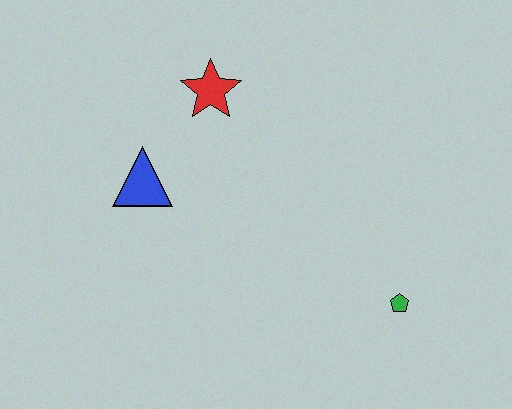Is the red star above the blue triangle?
Yes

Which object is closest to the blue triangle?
The red star is closest to the blue triangle.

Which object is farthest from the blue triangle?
The green pentagon is farthest from the blue triangle.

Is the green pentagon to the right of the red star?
Yes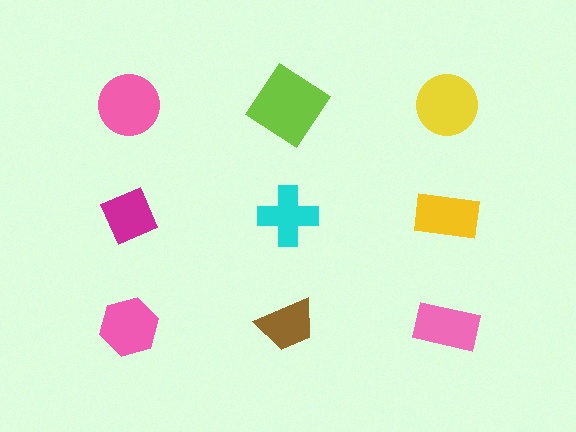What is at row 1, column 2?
A lime diamond.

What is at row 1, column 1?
A pink circle.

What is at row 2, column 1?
A magenta diamond.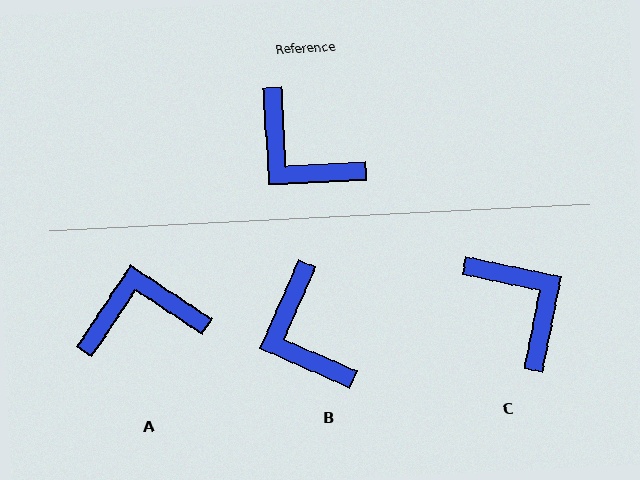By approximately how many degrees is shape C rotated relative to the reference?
Approximately 165 degrees counter-clockwise.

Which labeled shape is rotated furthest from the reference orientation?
C, about 165 degrees away.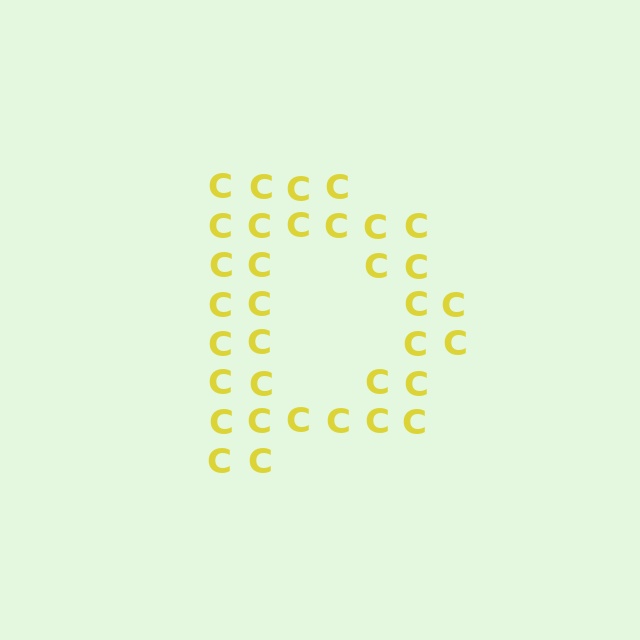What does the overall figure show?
The overall figure shows the letter D.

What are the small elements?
The small elements are letter C's.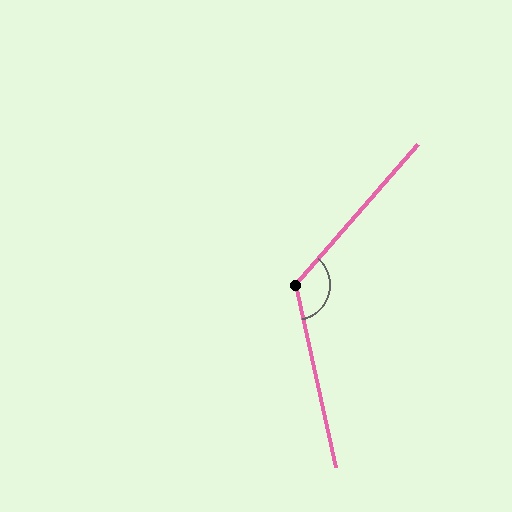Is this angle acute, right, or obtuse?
It is obtuse.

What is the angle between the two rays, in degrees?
Approximately 126 degrees.